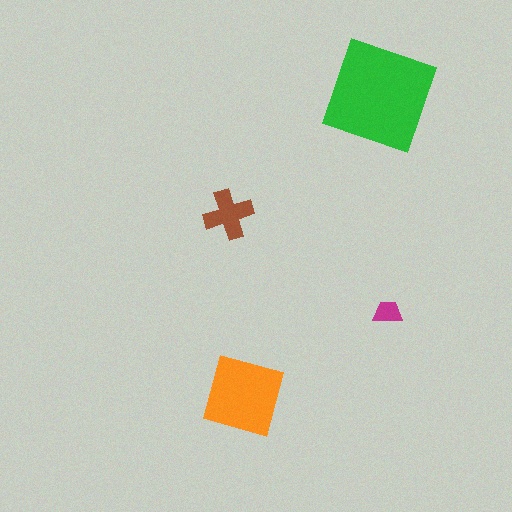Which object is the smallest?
The magenta trapezoid.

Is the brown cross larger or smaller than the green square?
Smaller.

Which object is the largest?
The green square.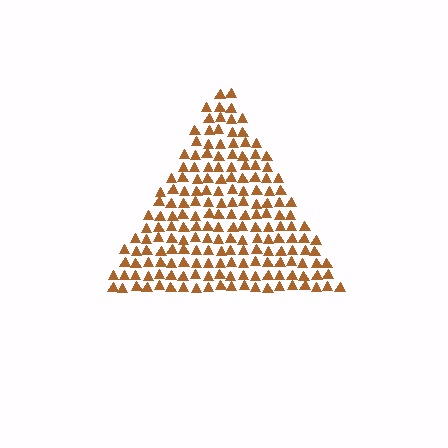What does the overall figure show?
The overall figure shows a triangle.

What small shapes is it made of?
It is made of small triangles.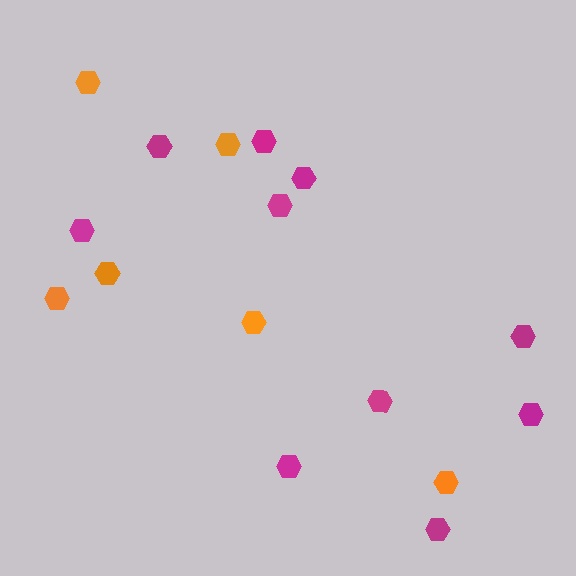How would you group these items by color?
There are 2 groups: one group of orange hexagons (6) and one group of magenta hexagons (10).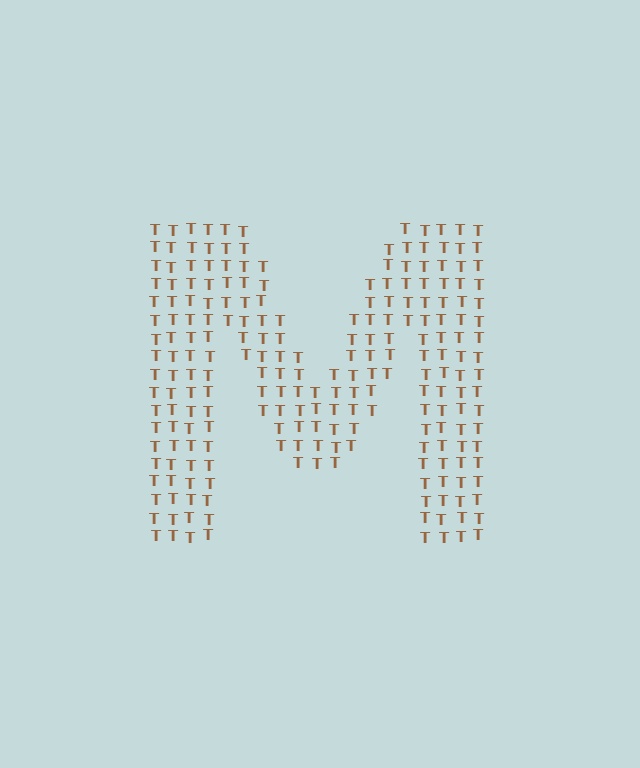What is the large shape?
The large shape is the letter M.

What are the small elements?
The small elements are letter T's.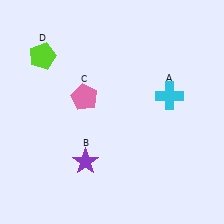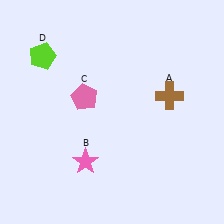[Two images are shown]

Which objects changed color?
A changed from cyan to brown. B changed from purple to pink.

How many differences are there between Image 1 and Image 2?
There are 2 differences between the two images.